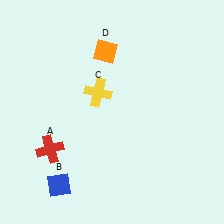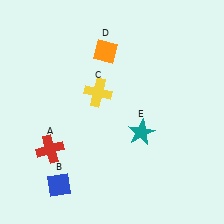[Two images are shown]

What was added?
A teal star (E) was added in Image 2.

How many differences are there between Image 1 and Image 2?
There is 1 difference between the two images.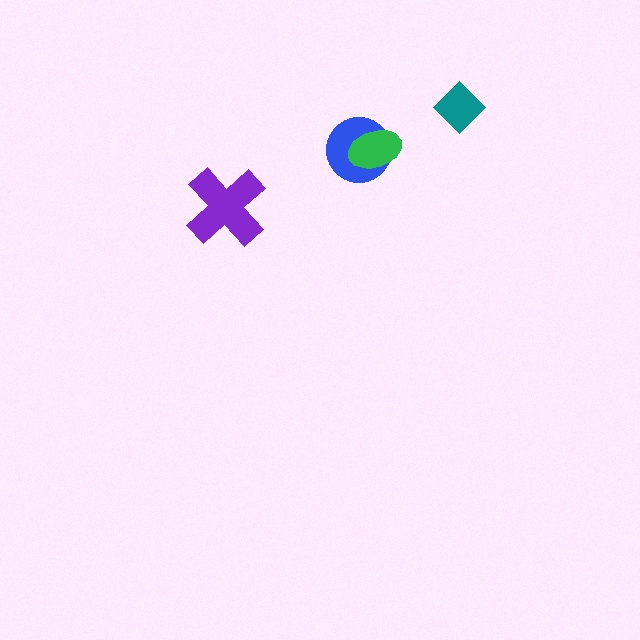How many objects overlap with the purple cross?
0 objects overlap with the purple cross.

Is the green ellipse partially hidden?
No, no other shape covers it.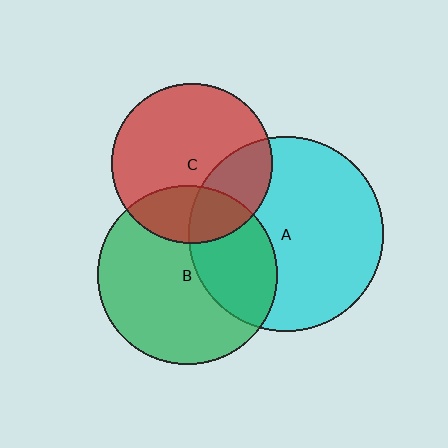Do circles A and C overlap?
Yes.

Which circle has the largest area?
Circle A (cyan).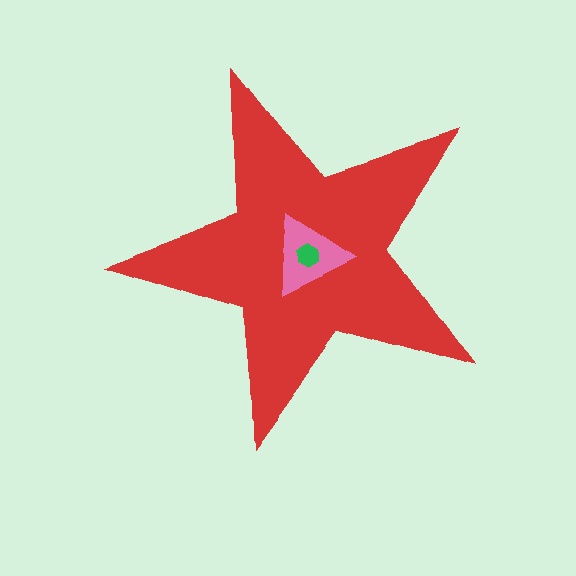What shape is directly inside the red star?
The pink triangle.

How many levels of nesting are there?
3.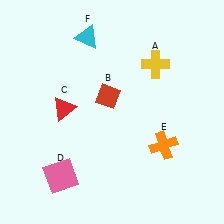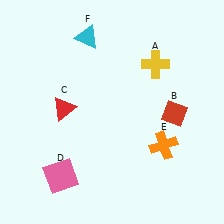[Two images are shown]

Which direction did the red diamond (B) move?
The red diamond (B) moved right.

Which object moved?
The red diamond (B) moved right.